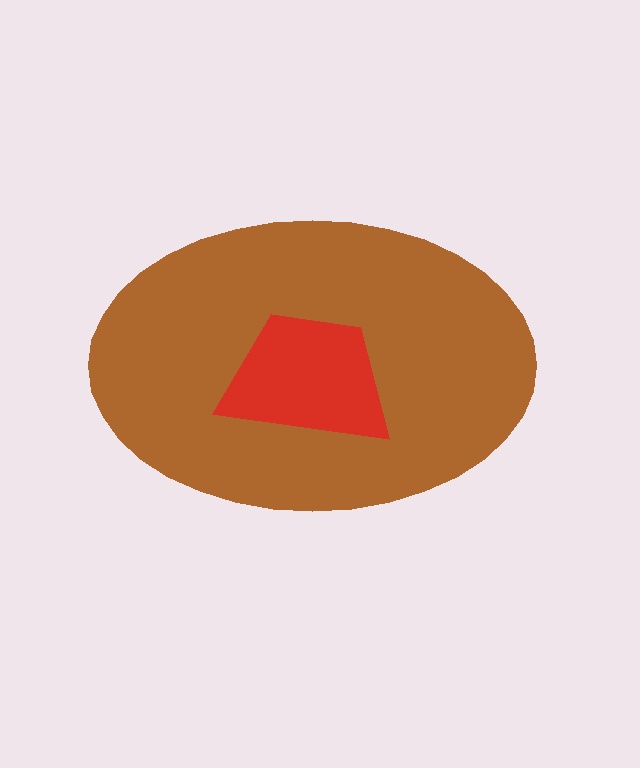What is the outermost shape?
The brown ellipse.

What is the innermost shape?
The red trapezoid.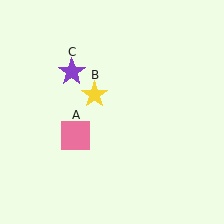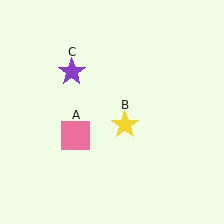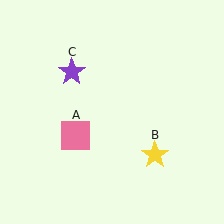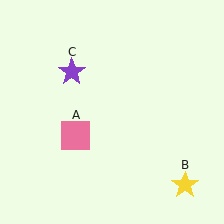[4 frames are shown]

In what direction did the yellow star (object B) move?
The yellow star (object B) moved down and to the right.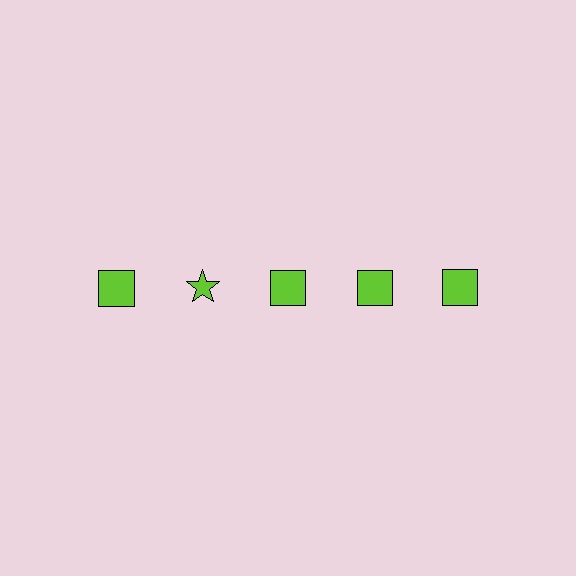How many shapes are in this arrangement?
There are 5 shapes arranged in a grid pattern.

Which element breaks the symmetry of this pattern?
The lime star in the top row, second from left column breaks the symmetry. All other shapes are lime squares.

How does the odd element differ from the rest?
It has a different shape: star instead of square.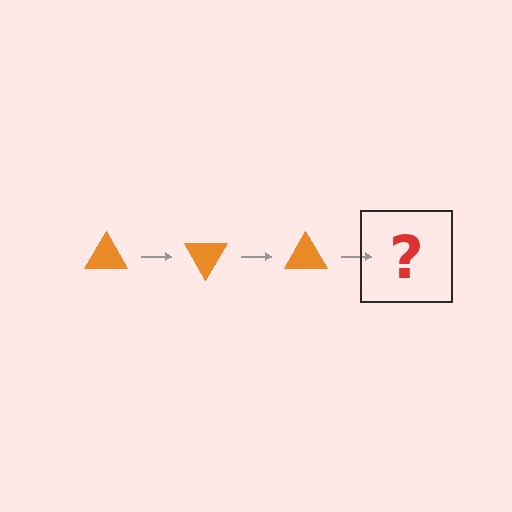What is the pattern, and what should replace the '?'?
The pattern is that the triangle rotates 60 degrees each step. The '?' should be an orange triangle rotated 180 degrees.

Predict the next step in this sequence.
The next step is an orange triangle rotated 180 degrees.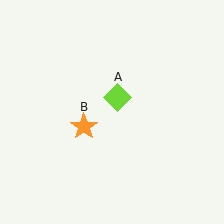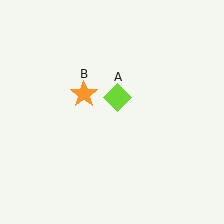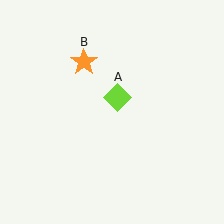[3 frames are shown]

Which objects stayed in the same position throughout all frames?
Lime diamond (object A) remained stationary.